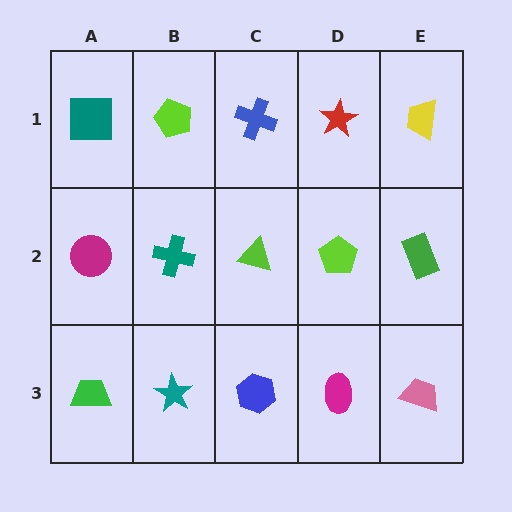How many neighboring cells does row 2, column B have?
4.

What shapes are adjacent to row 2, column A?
A teal square (row 1, column A), a green trapezoid (row 3, column A), a teal cross (row 2, column B).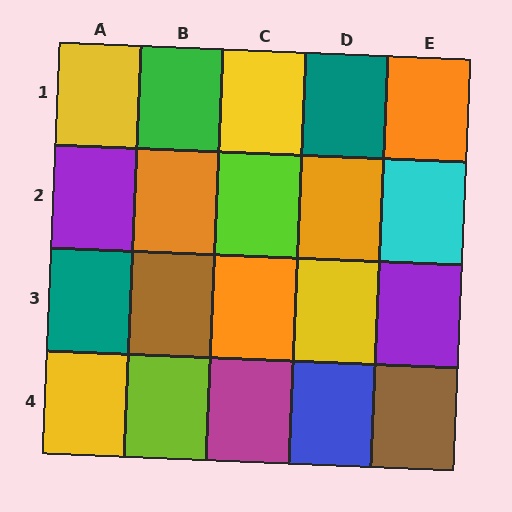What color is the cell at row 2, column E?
Cyan.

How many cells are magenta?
1 cell is magenta.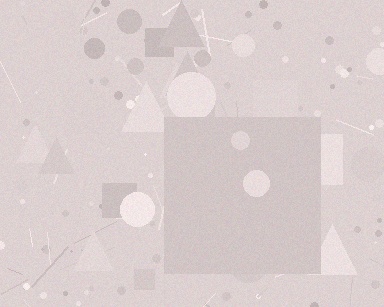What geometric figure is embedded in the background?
A square is embedded in the background.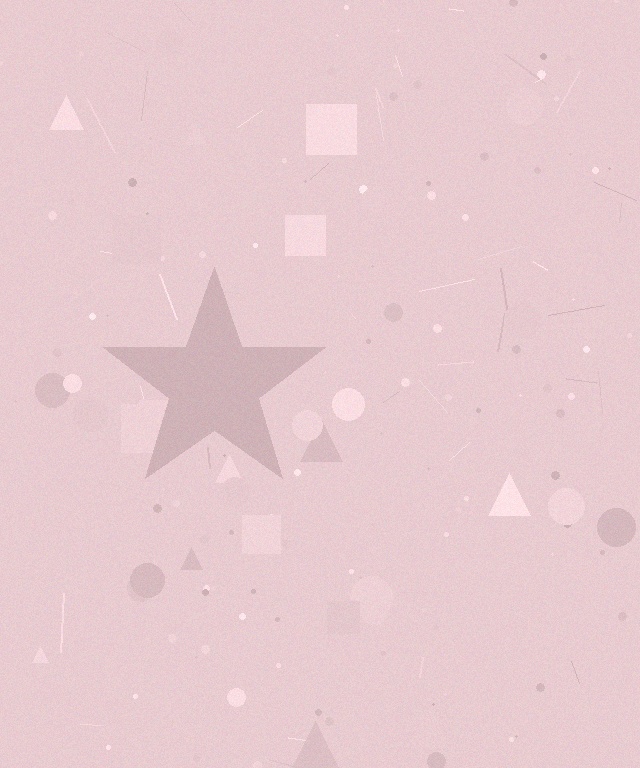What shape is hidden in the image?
A star is hidden in the image.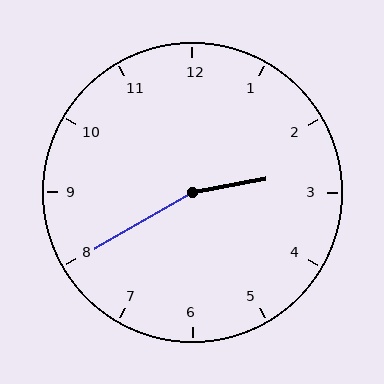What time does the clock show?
2:40.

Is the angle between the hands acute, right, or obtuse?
It is obtuse.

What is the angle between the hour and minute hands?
Approximately 160 degrees.